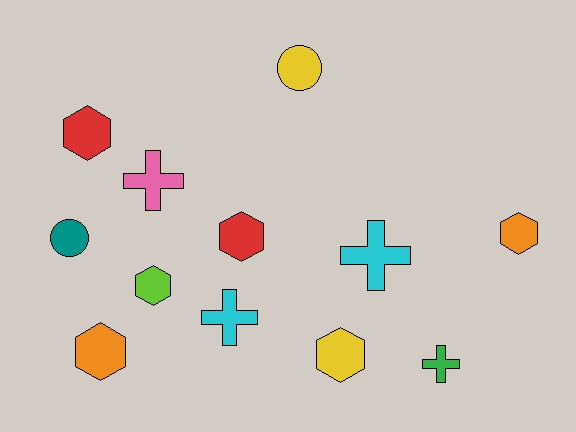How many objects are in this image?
There are 12 objects.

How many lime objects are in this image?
There is 1 lime object.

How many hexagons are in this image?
There are 6 hexagons.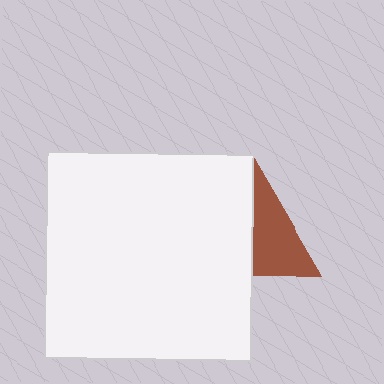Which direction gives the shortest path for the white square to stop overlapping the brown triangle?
Moving left gives the shortest separation.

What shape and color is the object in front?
The object in front is a white square.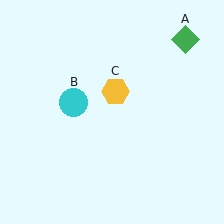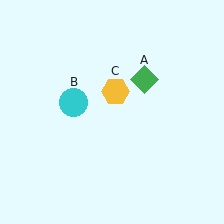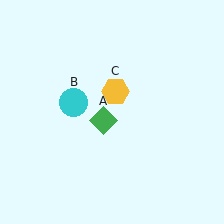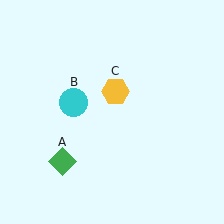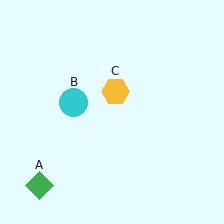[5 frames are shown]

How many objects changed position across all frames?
1 object changed position: green diamond (object A).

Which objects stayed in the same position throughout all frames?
Cyan circle (object B) and yellow hexagon (object C) remained stationary.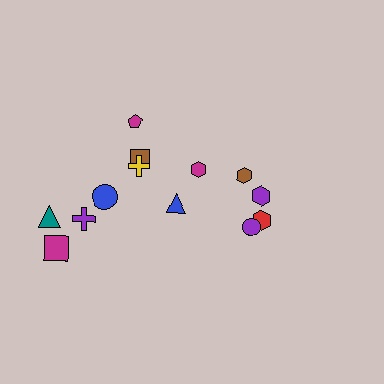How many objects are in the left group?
There are 8 objects.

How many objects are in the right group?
There are 5 objects.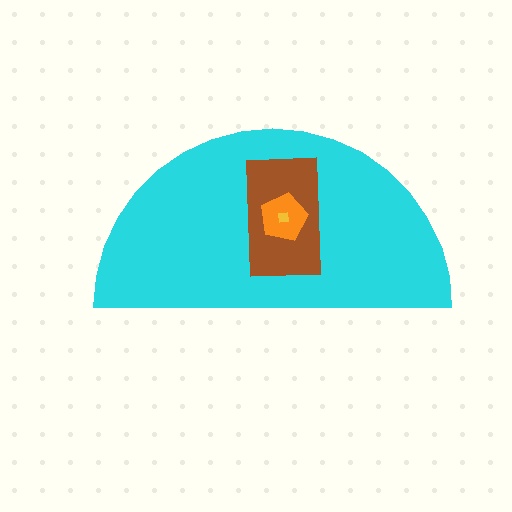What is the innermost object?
The yellow square.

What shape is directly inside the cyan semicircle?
The brown rectangle.